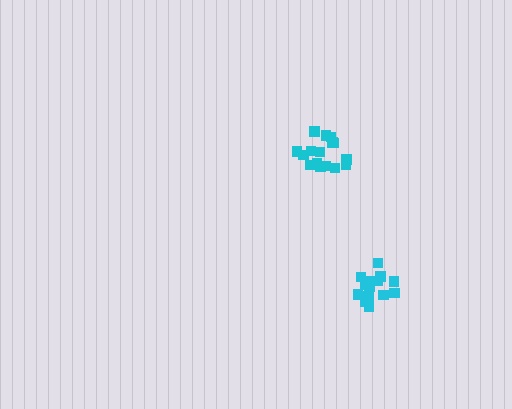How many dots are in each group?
Group 1: 18 dots, Group 2: 15 dots (33 total).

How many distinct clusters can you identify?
There are 2 distinct clusters.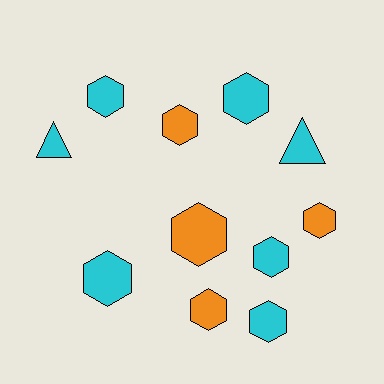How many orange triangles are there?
There are no orange triangles.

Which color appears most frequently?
Cyan, with 7 objects.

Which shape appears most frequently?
Hexagon, with 9 objects.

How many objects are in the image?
There are 11 objects.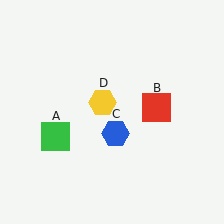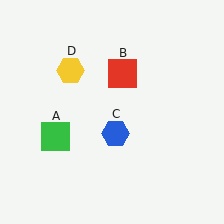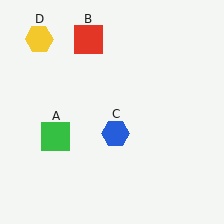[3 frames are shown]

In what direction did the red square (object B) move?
The red square (object B) moved up and to the left.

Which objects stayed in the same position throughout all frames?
Green square (object A) and blue hexagon (object C) remained stationary.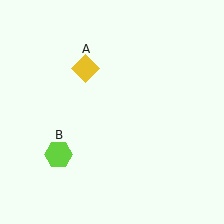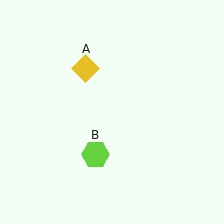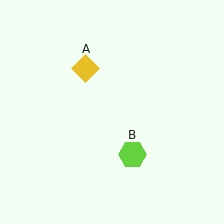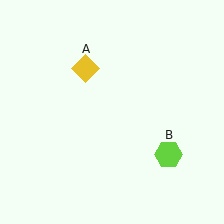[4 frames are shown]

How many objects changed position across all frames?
1 object changed position: lime hexagon (object B).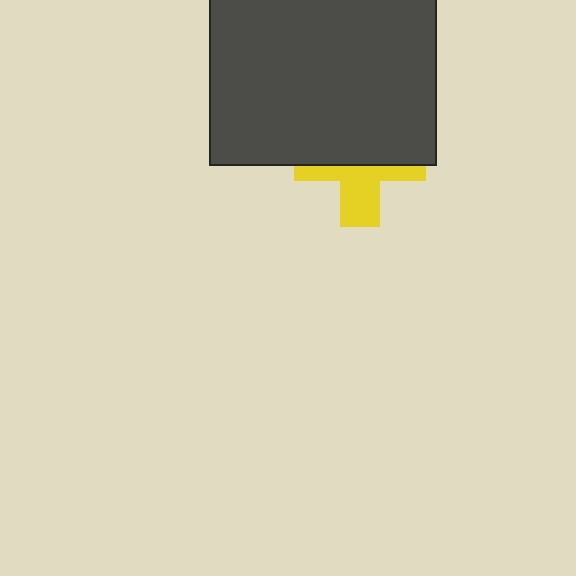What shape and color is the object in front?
The object in front is a dark gray rectangle.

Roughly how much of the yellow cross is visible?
A small part of it is visible (roughly 44%).